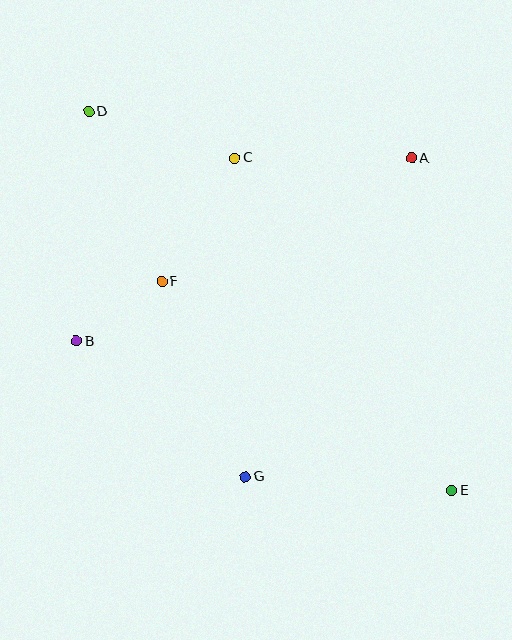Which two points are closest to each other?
Points B and F are closest to each other.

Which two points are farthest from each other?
Points D and E are farthest from each other.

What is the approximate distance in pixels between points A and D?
The distance between A and D is approximately 326 pixels.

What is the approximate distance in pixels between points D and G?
The distance between D and G is approximately 397 pixels.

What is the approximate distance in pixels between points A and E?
The distance between A and E is approximately 334 pixels.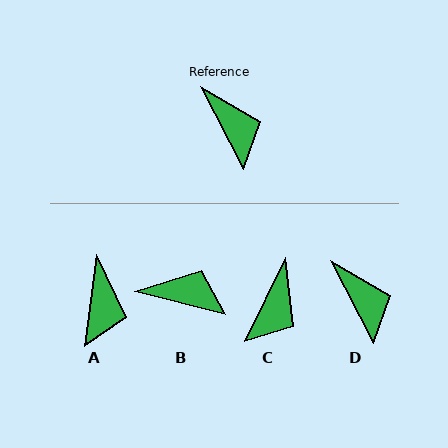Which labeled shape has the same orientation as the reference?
D.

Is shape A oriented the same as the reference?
No, it is off by about 35 degrees.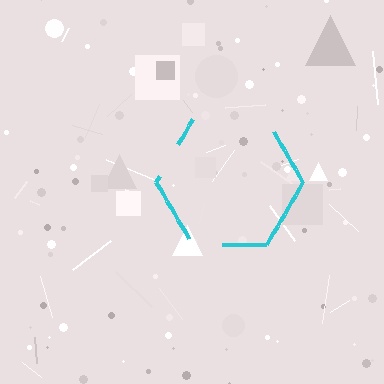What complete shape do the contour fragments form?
The contour fragments form a hexagon.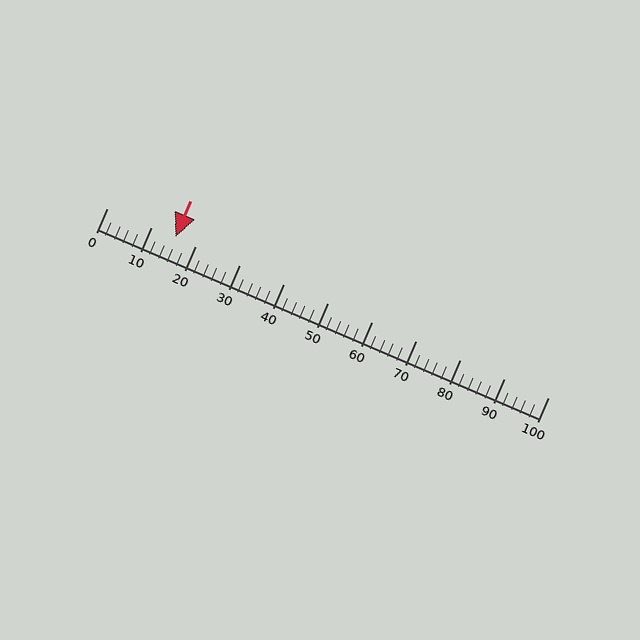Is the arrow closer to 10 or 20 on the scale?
The arrow is closer to 20.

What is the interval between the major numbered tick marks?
The major tick marks are spaced 10 units apart.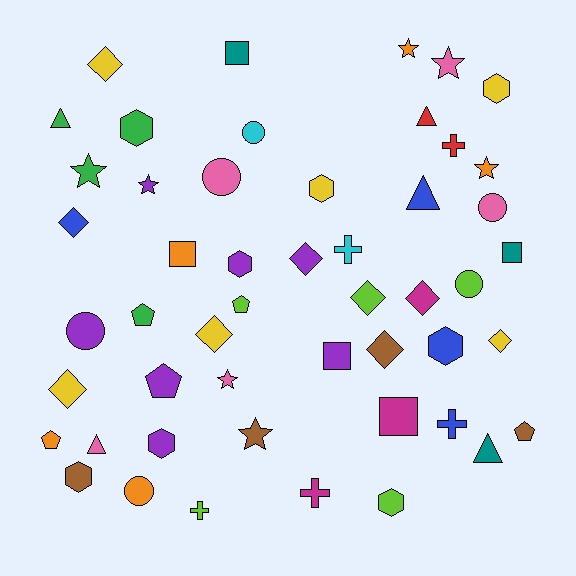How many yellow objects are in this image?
There are 6 yellow objects.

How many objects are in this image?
There are 50 objects.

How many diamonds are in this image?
There are 9 diamonds.